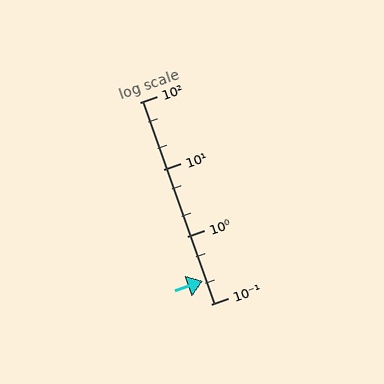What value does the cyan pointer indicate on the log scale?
The pointer indicates approximately 0.22.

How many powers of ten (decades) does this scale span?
The scale spans 3 decades, from 0.1 to 100.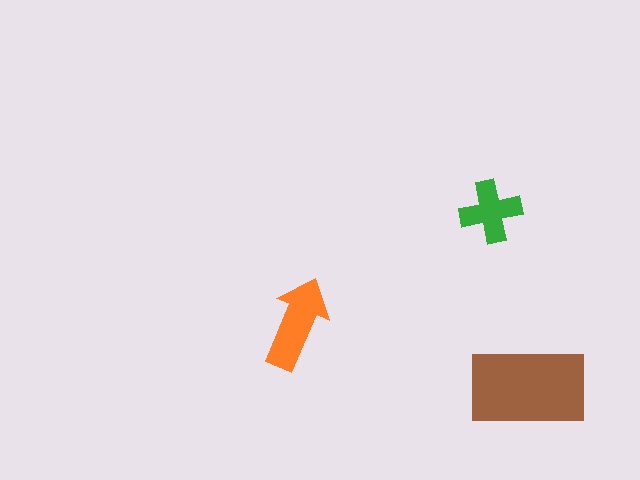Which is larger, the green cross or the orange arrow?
The orange arrow.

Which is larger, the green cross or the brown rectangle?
The brown rectangle.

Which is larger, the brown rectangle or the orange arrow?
The brown rectangle.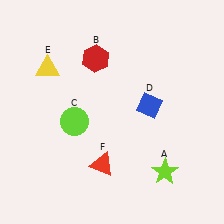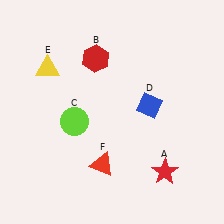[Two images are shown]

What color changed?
The star (A) changed from lime in Image 1 to red in Image 2.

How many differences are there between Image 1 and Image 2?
There is 1 difference between the two images.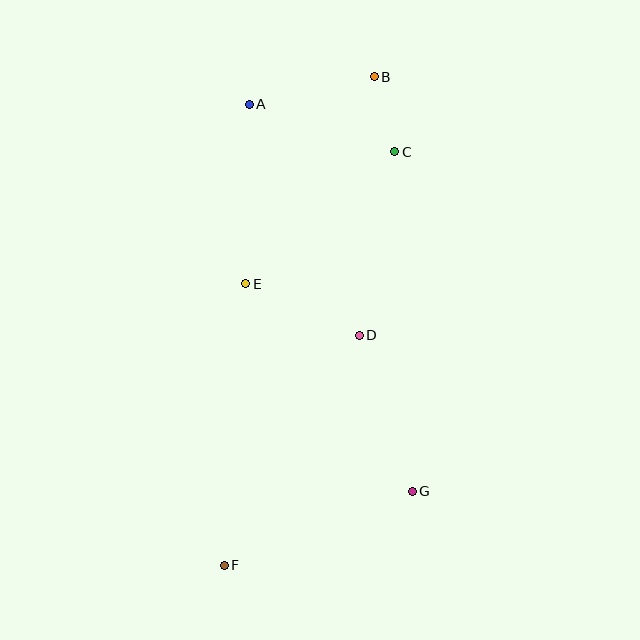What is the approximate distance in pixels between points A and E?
The distance between A and E is approximately 180 pixels.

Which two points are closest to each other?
Points B and C are closest to each other.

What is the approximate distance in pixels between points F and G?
The distance between F and G is approximately 202 pixels.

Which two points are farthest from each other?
Points B and F are farthest from each other.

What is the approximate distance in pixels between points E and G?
The distance between E and G is approximately 266 pixels.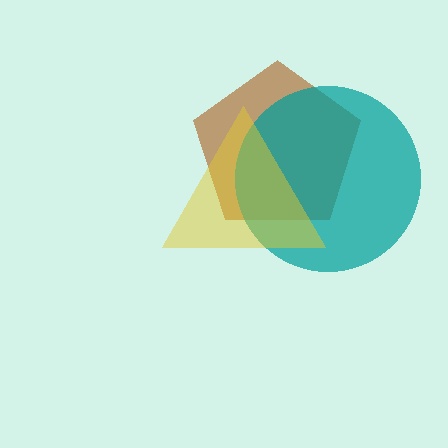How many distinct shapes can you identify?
There are 3 distinct shapes: a brown pentagon, a teal circle, a yellow triangle.